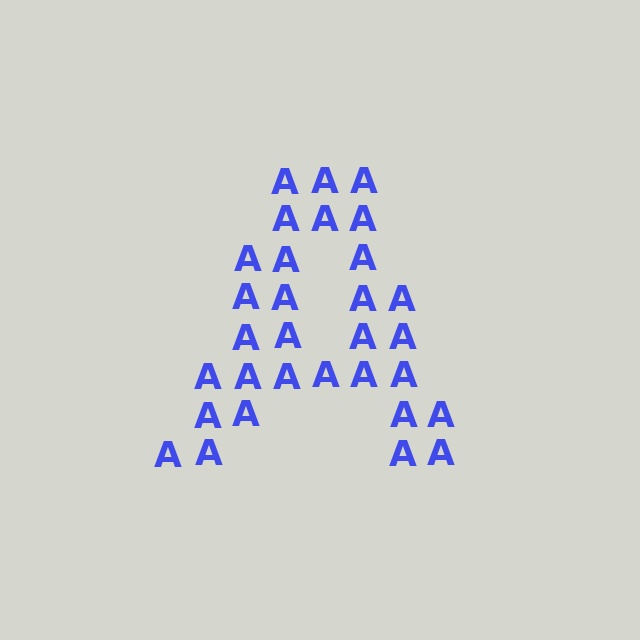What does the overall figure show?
The overall figure shows the letter A.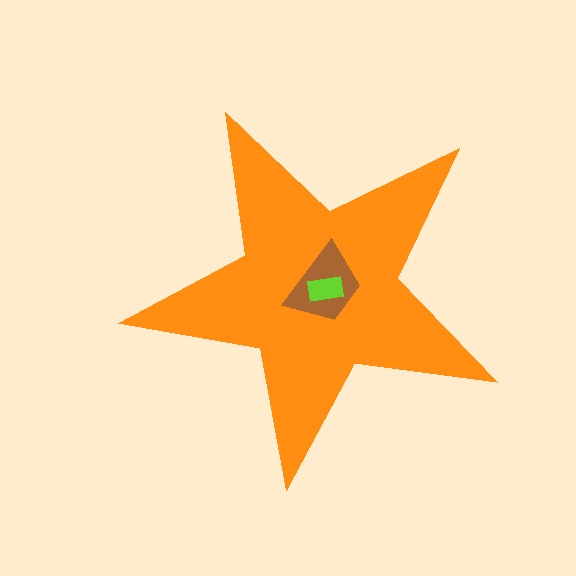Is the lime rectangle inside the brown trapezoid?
Yes.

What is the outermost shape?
The orange star.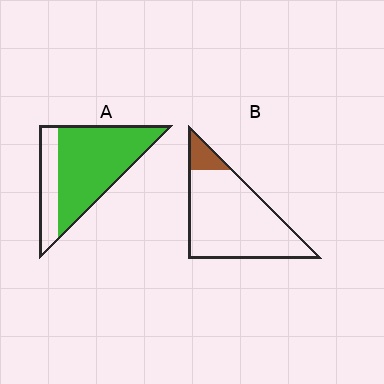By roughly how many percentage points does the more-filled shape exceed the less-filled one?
By roughly 60 percentage points (A over B).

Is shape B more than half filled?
No.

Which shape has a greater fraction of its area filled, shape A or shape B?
Shape A.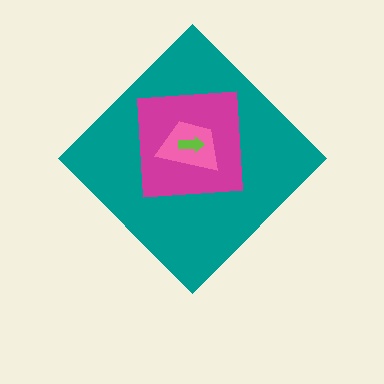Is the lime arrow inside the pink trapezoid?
Yes.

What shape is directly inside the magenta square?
The pink trapezoid.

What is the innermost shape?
The lime arrow.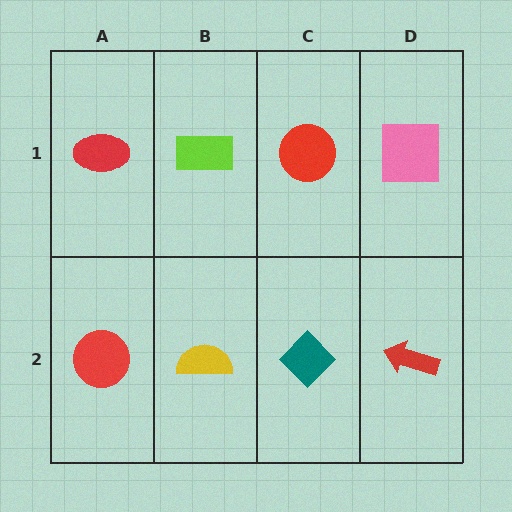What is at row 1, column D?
A pink square.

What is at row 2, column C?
A teal diamond.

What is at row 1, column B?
A lime rectangle.